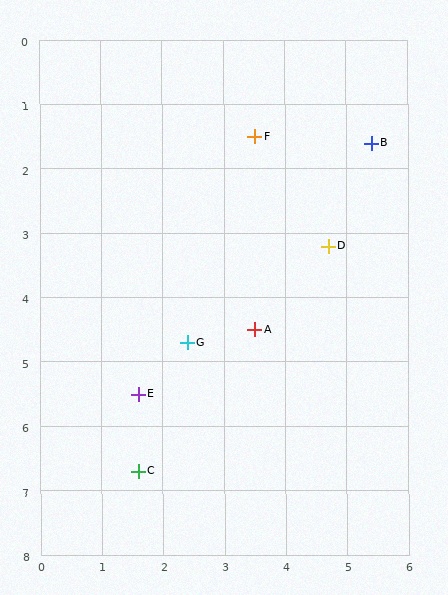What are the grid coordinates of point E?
Point E is at approximately (1.6, 5.5).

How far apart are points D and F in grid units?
Points D and F are about 2.1 grid units apart.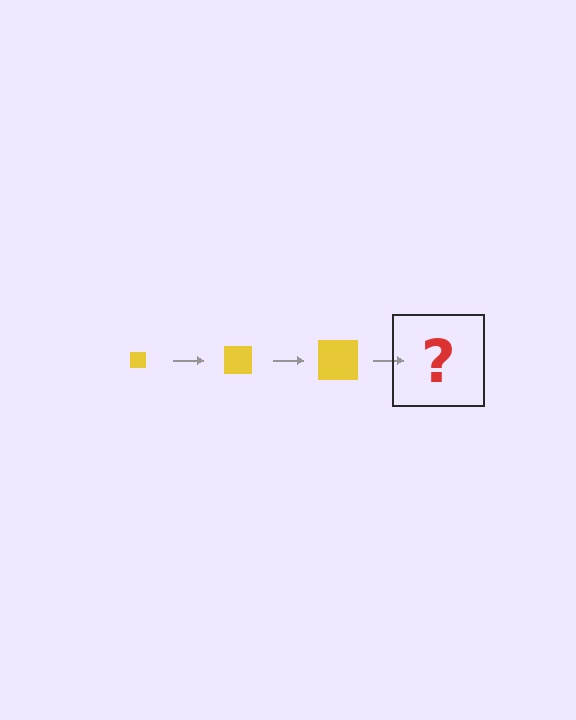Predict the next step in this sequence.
The next step is a yellow square, larger than the previous one.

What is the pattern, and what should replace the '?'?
The pattern is that the square gets progressively larger each step. The '?' should be a yellow square, larger than the previous one.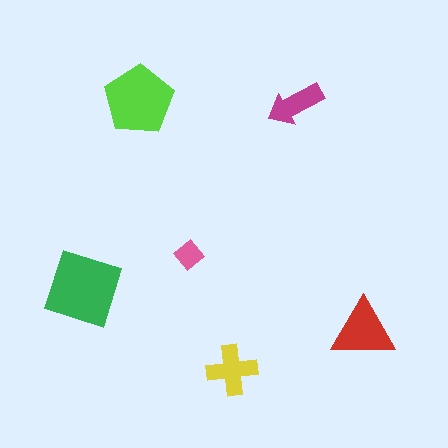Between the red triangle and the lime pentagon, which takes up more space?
The lime pentagon.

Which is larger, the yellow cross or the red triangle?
The red triangle.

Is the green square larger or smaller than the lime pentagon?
Larger.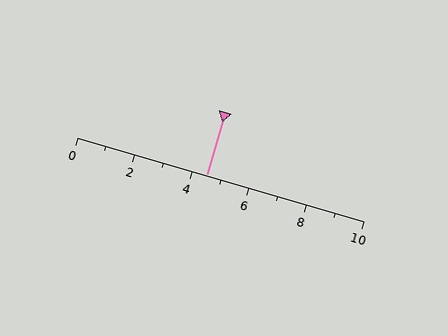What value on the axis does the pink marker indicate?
The marker indicates approximately 4.5.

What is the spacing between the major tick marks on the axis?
The major ticks are spaced 2 apart.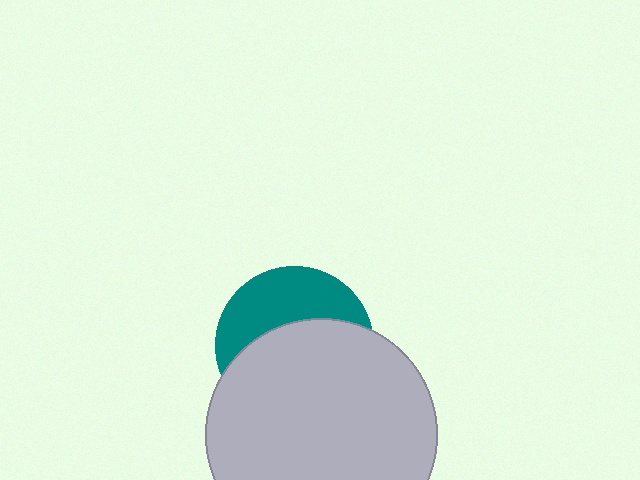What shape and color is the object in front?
The object in front is a light gray circle.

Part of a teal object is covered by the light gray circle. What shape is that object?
It is a circle.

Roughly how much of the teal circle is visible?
A small part of it is visible (roughly 39%).